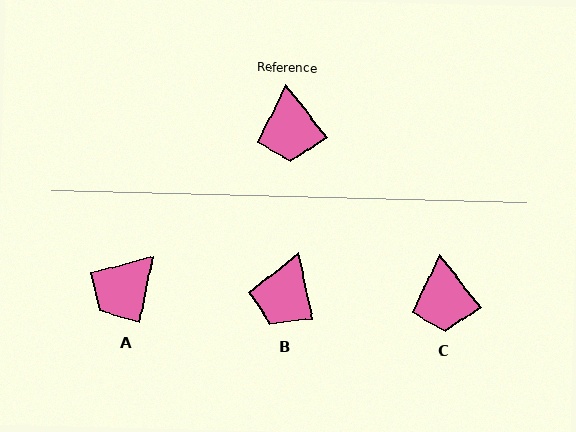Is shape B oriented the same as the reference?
No, it is off by about 26 degrees.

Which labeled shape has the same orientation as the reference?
C.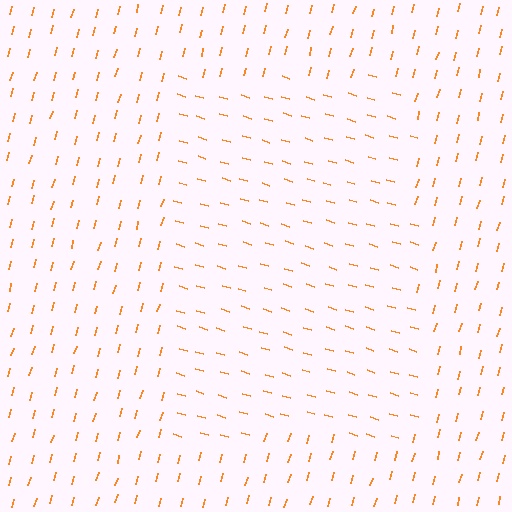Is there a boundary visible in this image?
Yes, there is a texture boundary formed by a change in line orientation.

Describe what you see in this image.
The image is filled with small orange line segments. A rectangle region in the image has lines oriented differently from the surrounding lines, creating a visible texture boundary.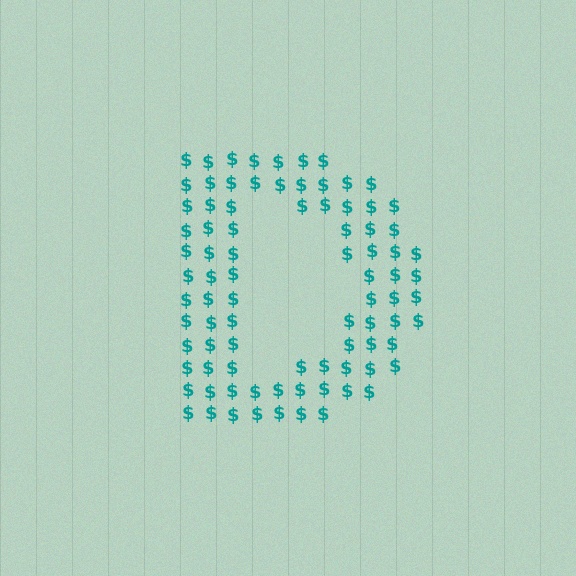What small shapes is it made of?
It is made of small dollar signs.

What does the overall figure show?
The overall figure shows the letter D.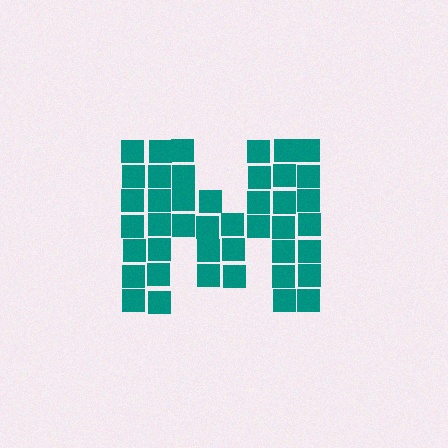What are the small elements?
The small elements are squares.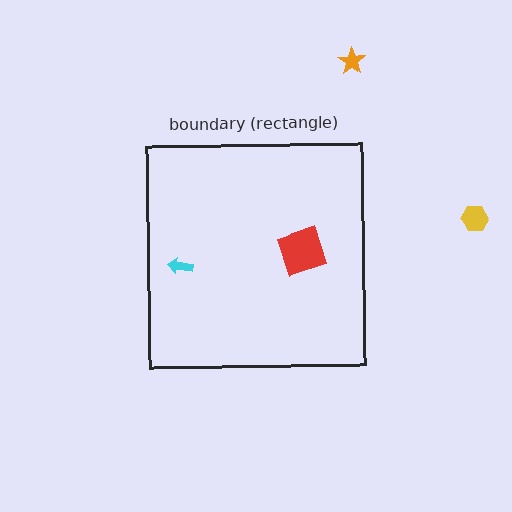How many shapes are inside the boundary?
2 inside, 2 outside.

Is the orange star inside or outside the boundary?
Outside.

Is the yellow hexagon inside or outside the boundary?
Outside.